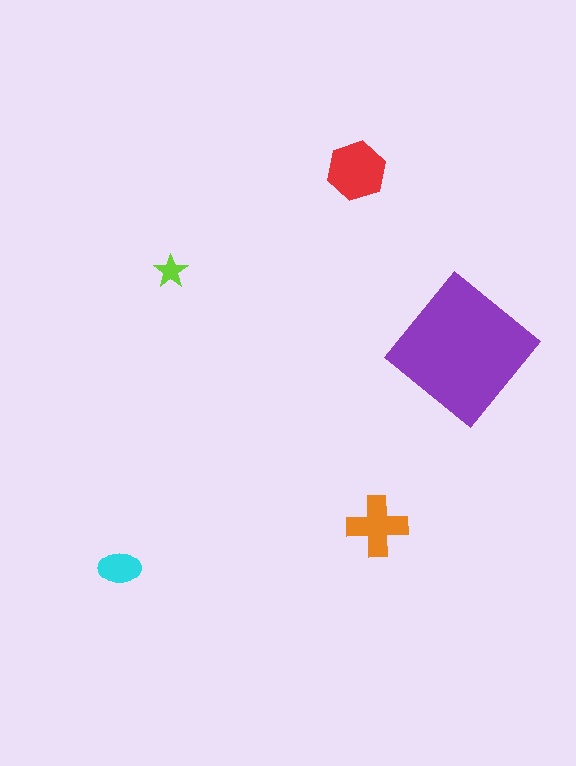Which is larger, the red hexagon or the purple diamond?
The purple diamond.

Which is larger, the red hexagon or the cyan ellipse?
The red hexagon.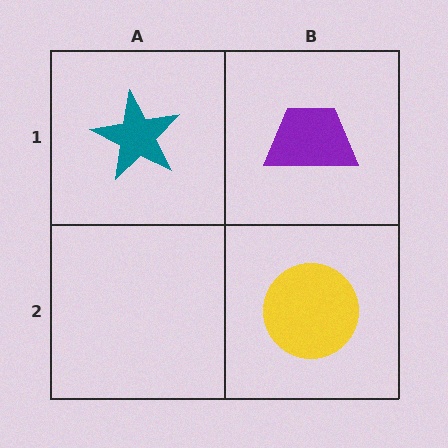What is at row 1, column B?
A purple trapezoid.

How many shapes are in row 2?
1 shape.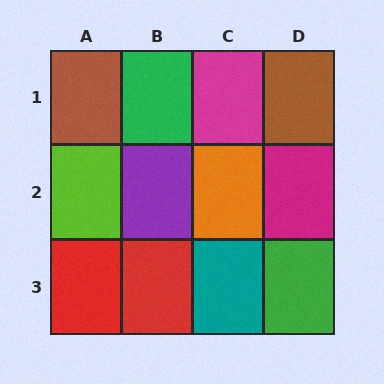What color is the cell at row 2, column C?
Orange.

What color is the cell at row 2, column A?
Lime.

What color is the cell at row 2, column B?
Purple.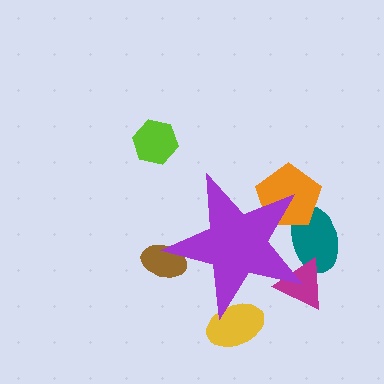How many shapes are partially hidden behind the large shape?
5 shapes are partially hidden.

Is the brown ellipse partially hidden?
Yes, the brown ellipse is partially hidden behind the purple star.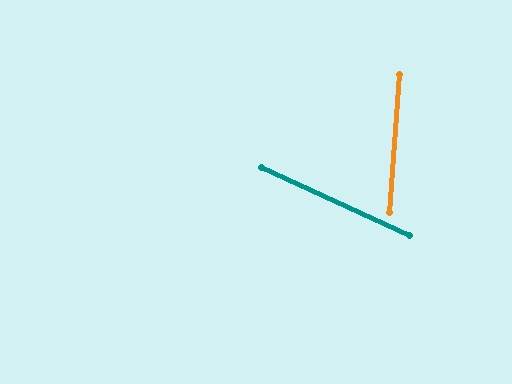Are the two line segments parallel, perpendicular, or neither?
Neither parallel nor perpendicular — they differ by about 69°.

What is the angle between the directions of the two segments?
Approximately 69 degrees.